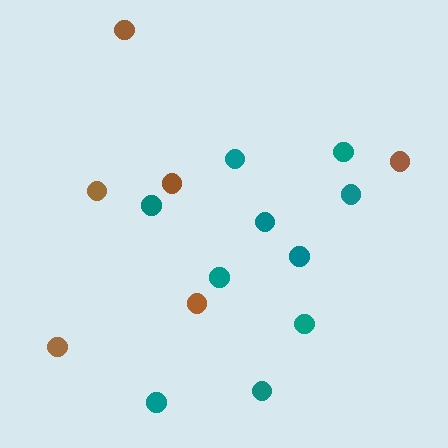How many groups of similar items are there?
There are 2 groups: one group of teal circles (10) and one group of brown circles (6).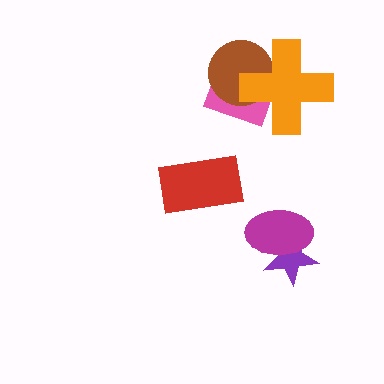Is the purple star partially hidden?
Yes, it is partially covered by another shape.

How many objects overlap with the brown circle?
2 objects overlap with the brown circle.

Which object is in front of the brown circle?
The orange cross is in front of the brown circle.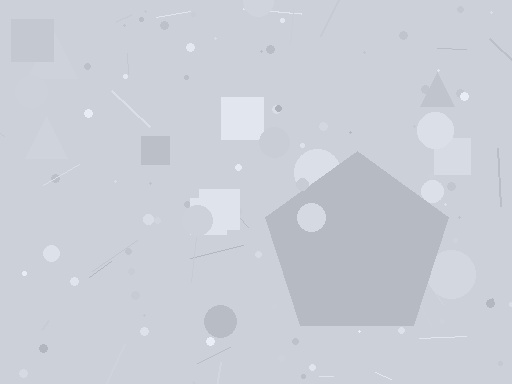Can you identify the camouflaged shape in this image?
The camouflaged shape is a pentagon.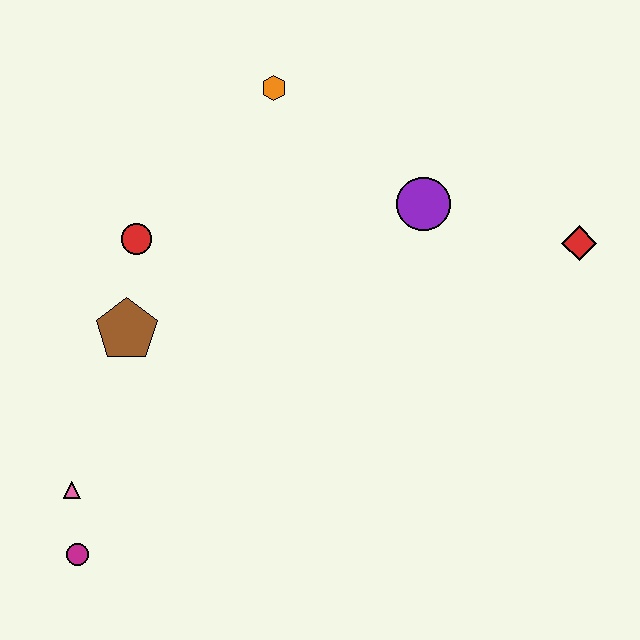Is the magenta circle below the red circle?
Yes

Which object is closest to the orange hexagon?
The purple circle is closest to the orange hexagon.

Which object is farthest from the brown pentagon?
The red diamond is farthest from the brown pentagon.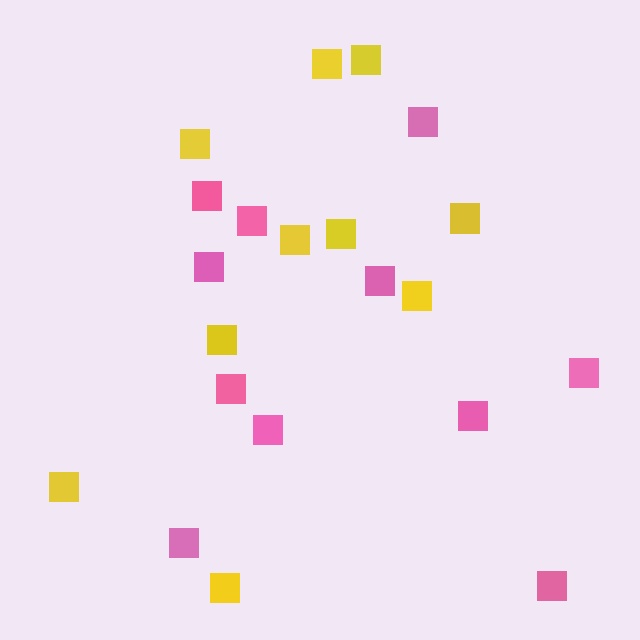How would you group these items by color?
There are 2 groups: one group of yellow squares (10) and one group of pink squares (11).